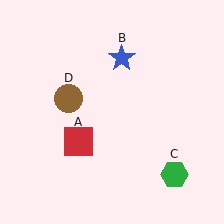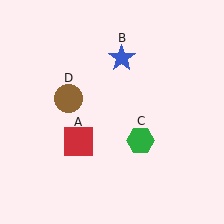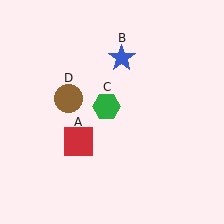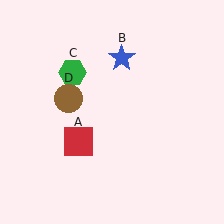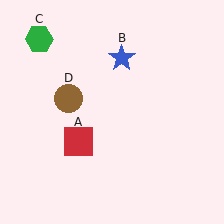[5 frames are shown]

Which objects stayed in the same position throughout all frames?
Red square (object A) and blue star (object B) and brown circle (object D) remained stationary.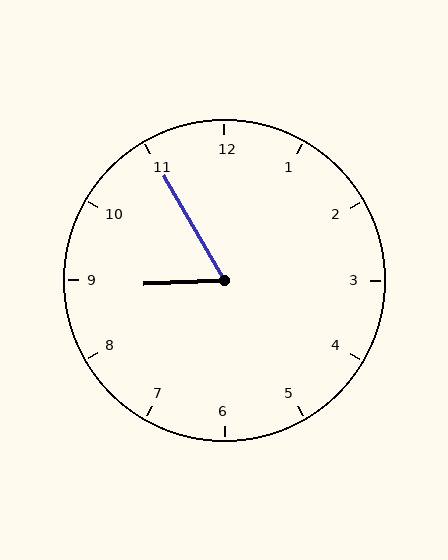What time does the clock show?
8:55.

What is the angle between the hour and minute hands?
Approximately 62 degrees.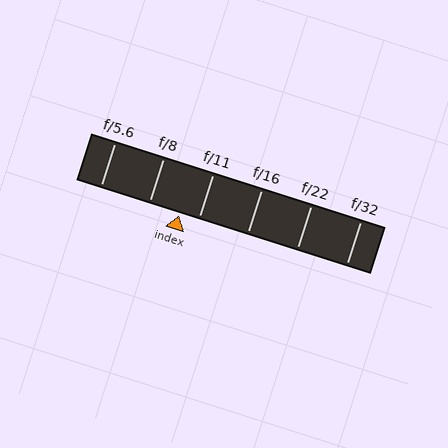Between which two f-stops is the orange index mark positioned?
The index mark is between f/8 and f/11.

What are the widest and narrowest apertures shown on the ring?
The widest aperture shown is f/5.6 and the narrowest is f/32.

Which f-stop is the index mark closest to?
The index mark is closest to f/11.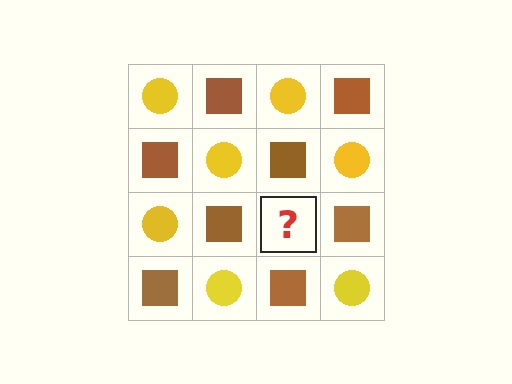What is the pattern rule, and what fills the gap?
The rule is that it alternates yellow circle and brown square in a checkerboard pattern. The gap should be filled with a yellow circle.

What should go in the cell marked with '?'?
The missing cell should contain a yellow circle.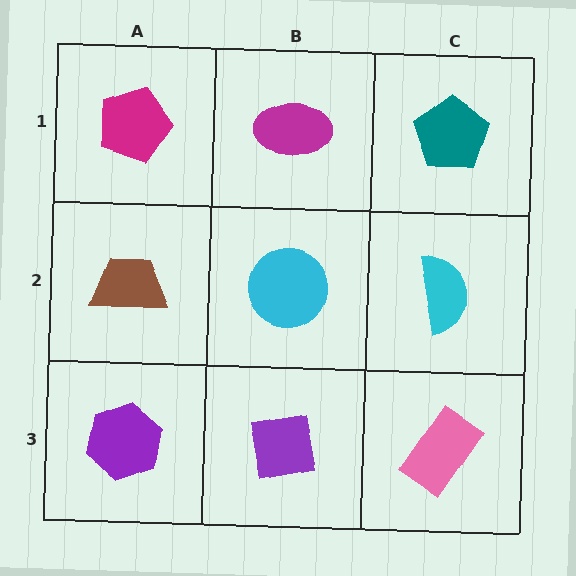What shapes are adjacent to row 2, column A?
A magenta pentagon (row 1, column A), a purple hexagon (row 3, column A), a cyan circle (row 2, column B).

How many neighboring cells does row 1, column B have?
3.